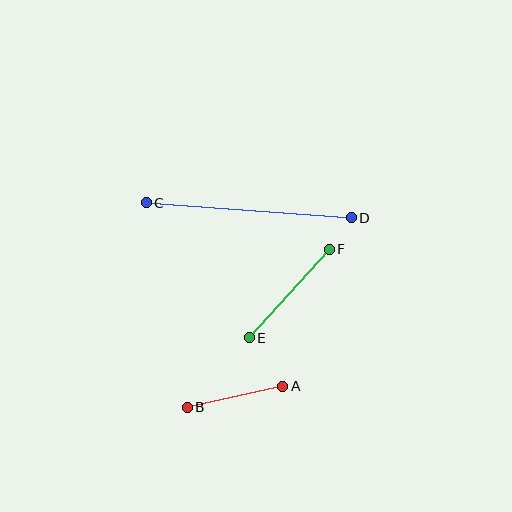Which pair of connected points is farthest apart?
Points C and D are farthest apart.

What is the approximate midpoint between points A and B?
The midpoint is at approximately (235, 397) pixels.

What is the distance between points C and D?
The distance is approximately 206 pixels.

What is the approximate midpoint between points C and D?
The midpoint is at approximately (249, 210) pixels.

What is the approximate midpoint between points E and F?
The midpoint is at approximately (289, 294) pixels.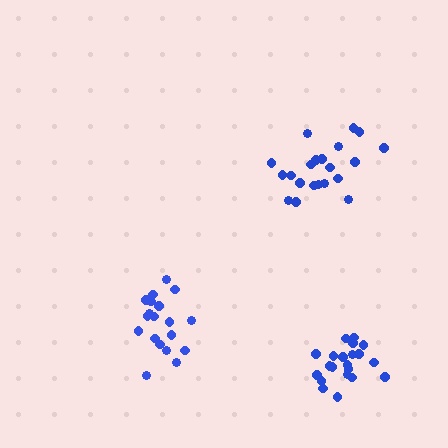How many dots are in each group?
Group 1: 19 dots, Group 2: 21 dots, Group 3: 21 dots (61 total).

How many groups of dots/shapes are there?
There are 3 groups.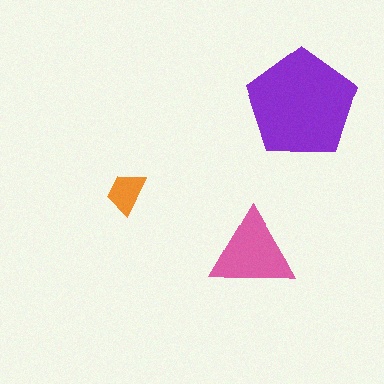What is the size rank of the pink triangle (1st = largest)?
2nd.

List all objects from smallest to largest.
The orange trapezoid, the pink triangle, the purple pentagon.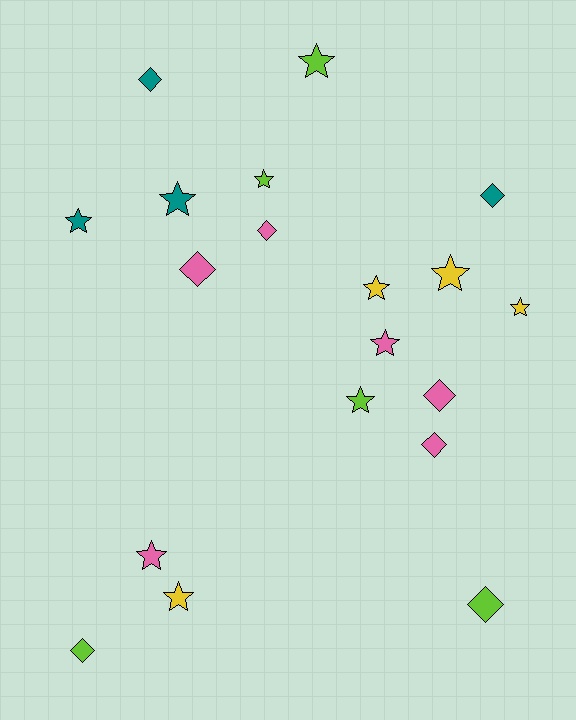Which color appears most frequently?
Pink, with 6 objects.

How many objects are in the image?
There are 19 objects.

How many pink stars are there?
There are 2 pink stars.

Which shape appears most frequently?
Star, with 11 objects.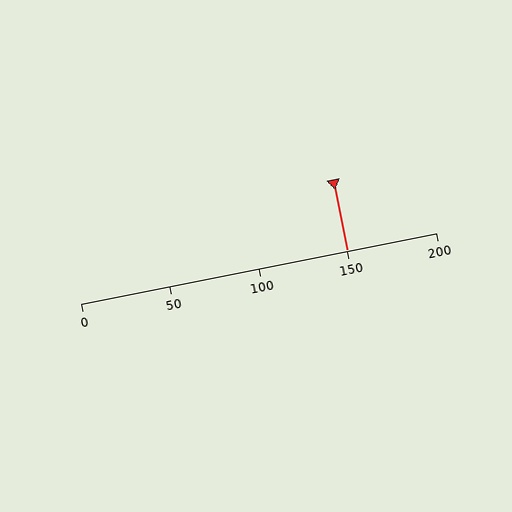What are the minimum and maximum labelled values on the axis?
The axis runs from 0 to 200.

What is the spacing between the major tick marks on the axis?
The major ticks are spaced 50 apart.